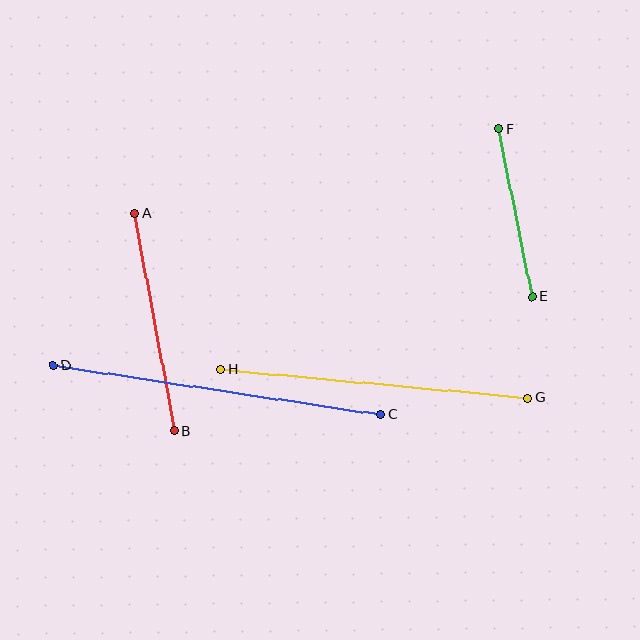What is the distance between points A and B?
The distance is approximately 221 pixels.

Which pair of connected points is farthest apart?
Points C and D are farthest apart.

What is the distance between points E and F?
The distance is approximately 171 pixels.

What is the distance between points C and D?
The distance is approximately 331 pixels.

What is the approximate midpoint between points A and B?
The midpoint is at approximately (154, 322) pixels.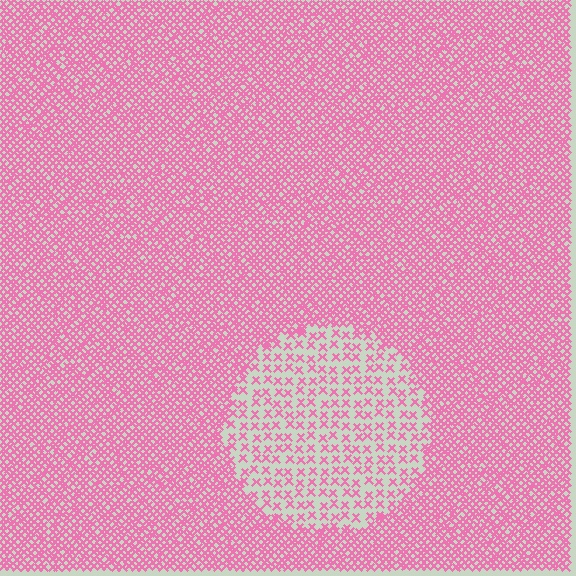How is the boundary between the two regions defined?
The boundary is defined by a change in element density (approximately 2.7x ratio). All elements are the same color, size, and shape.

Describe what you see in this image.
The image contains small pink elements arranged at two different densities. A circle-shaped region is visible where the elements are less densely packed than the surrounding area.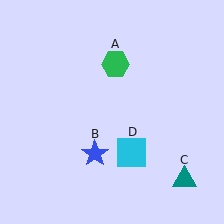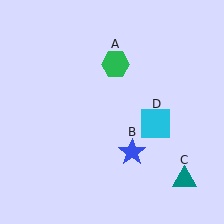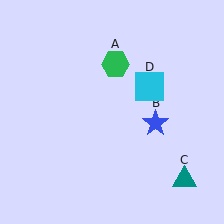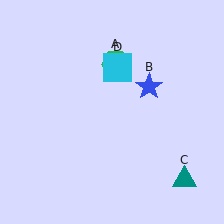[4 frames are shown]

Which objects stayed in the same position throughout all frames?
Green hexagon (object A) and teal triangle (object C) remained stationary.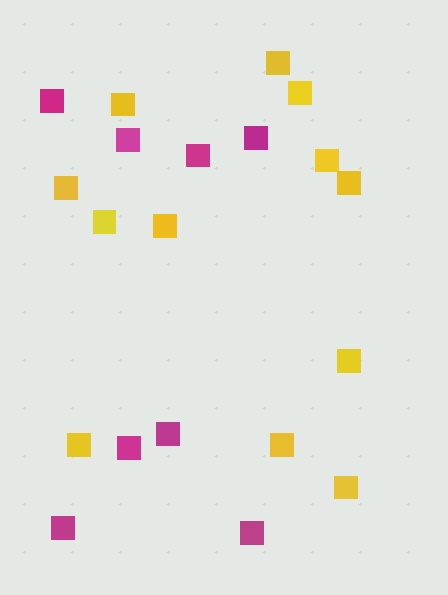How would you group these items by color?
There are 2 groups: one group of yellow squares (12) and one group of magenta squares (8).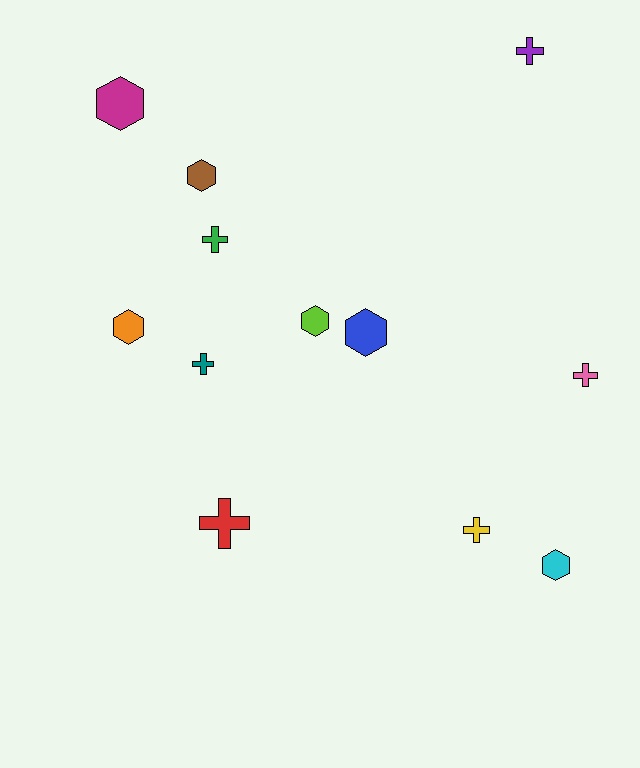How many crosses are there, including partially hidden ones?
There are 6 crosses.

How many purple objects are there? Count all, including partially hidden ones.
There is 1 purple object.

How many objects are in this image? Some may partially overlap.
There are 12 objects.